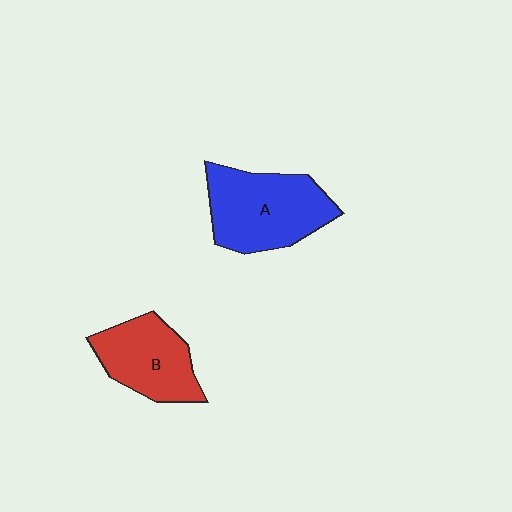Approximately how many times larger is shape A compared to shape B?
Approximately 1.3 times.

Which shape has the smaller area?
Shape B (red).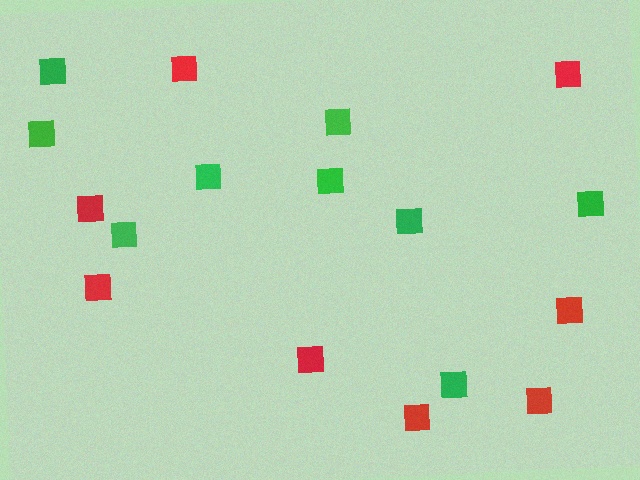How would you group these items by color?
There are 2 groups: one group of red squares (8) and one group of green squares (9).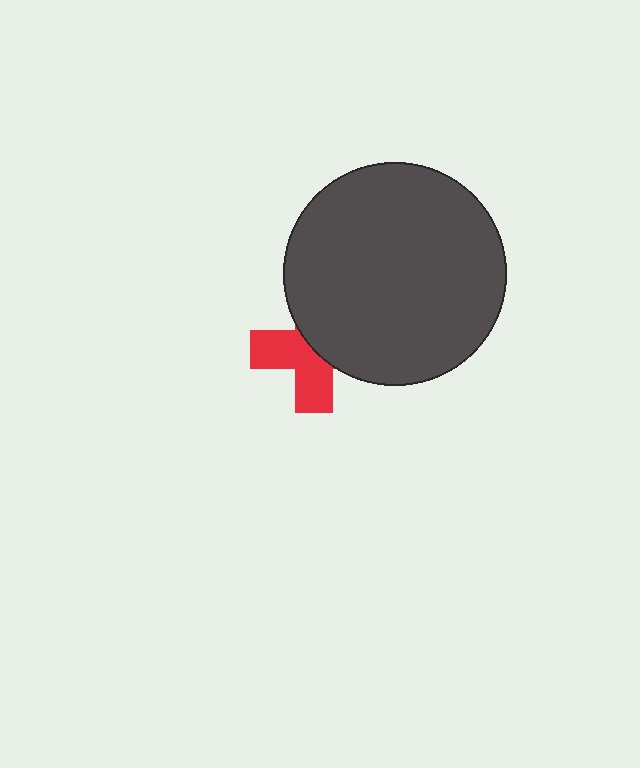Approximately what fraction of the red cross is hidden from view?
Roughly 50% of the red cross is hidden behind the dark gray circle.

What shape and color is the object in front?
The object in front is a dark gray circle.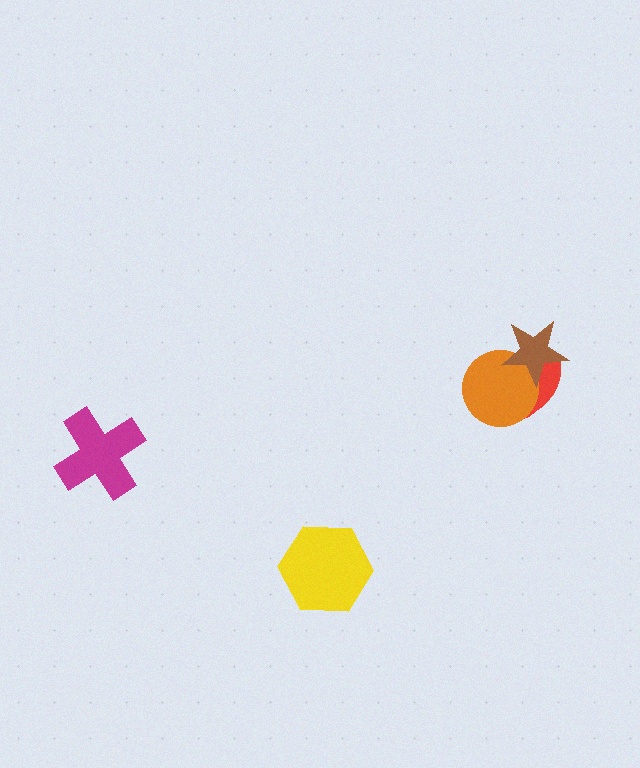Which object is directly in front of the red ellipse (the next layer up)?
The orange circle is directly in front of the red ellipse.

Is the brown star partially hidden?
No, no other shape covers it.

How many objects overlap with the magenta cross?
0 objects overlap with the magenta cross.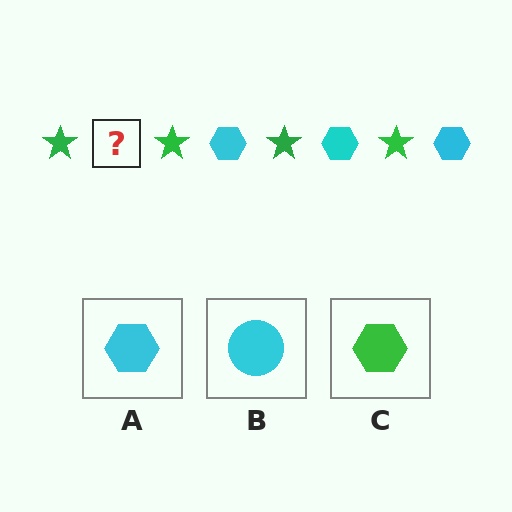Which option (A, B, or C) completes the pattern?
A.